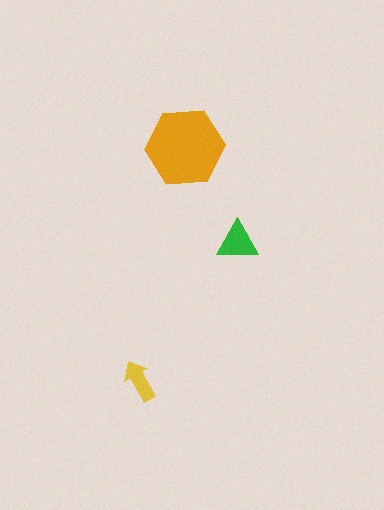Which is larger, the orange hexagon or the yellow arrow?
The orange hexagon.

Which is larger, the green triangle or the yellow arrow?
The green triangle.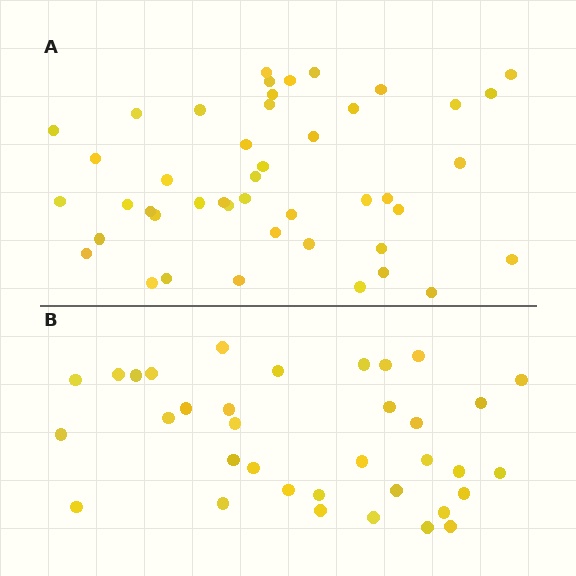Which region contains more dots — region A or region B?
Region A (the top region) has more dots.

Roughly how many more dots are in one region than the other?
Region A has roughly 10 or so more dots than region B.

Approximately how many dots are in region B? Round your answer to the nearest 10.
About 40 dots. (The exact count is 35, which rounds to 40.)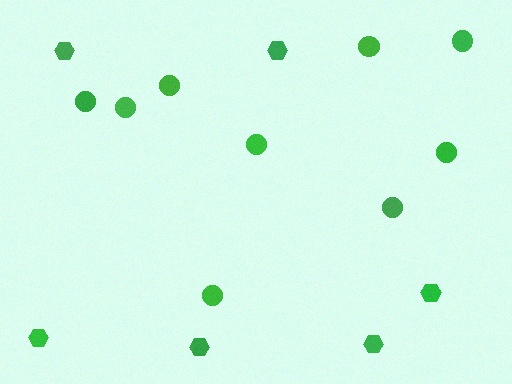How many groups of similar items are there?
There are 2 groups: one group of circles (9) and one group of hexagons (6).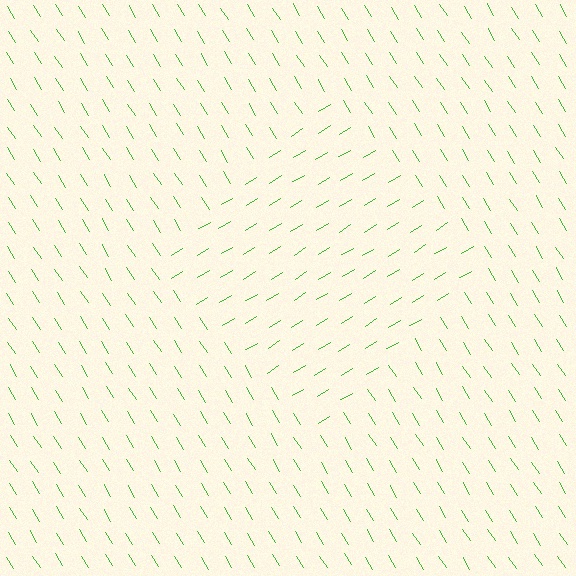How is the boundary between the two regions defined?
The boundary is defined purely by a change in line orientation (approximately 89 degrees difference). All lines are the same color and thickness.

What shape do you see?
I see a diamond.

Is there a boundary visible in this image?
Yes, there is a texture boundary formed by a change in line orientation.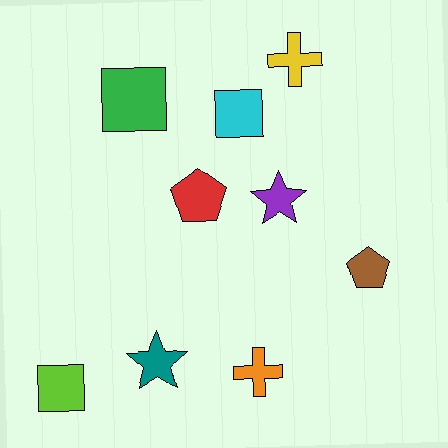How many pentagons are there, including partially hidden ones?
There are 2 pentagons.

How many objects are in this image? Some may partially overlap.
There are 9 objects.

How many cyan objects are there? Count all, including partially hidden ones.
There is 1 cyan object.